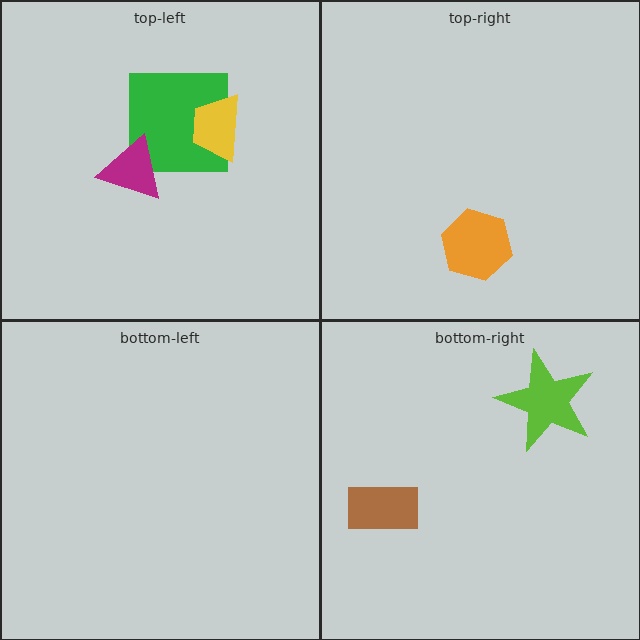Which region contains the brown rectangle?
The bottom-right region.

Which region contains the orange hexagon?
The top-right region.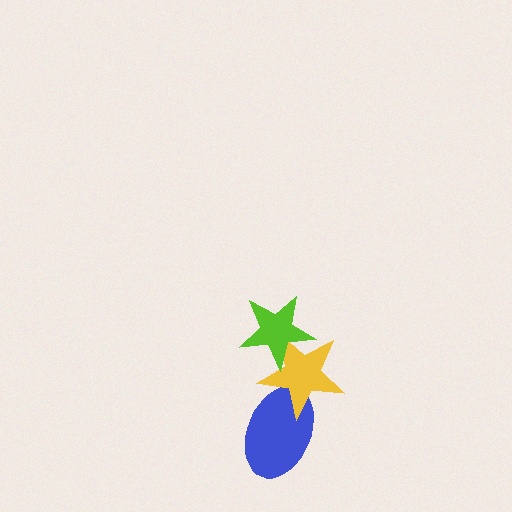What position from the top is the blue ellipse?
The blue ellipse is 3rd from the top.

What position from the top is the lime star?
The lime star is 1st from the top.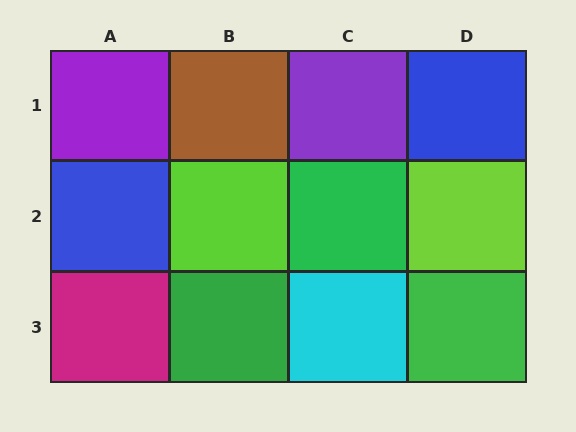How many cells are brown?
1 cell is brown.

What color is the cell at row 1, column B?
Brown.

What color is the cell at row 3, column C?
Cyan.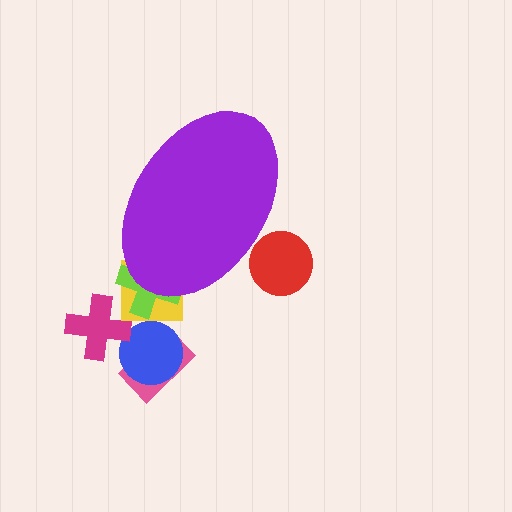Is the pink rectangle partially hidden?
No, the pink rectangle is fully visible.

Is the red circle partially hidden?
Yes, the red circle is partially hidden behind the purple ellipse.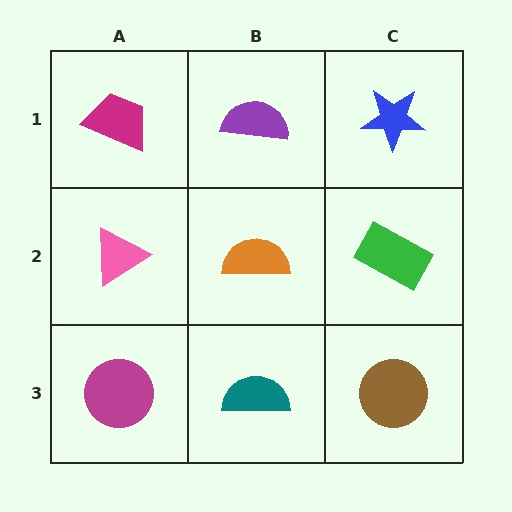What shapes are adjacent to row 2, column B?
A purple semicircle (row 1, column B), a teal semicircle (row 3, column B), a pink triangle (row 2, column A), a green rectangle (row 2, column C).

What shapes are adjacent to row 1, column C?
A green rectangle (row 2, column C), a purple semicircle (row 1, column B).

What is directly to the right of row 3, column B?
A brown circle.